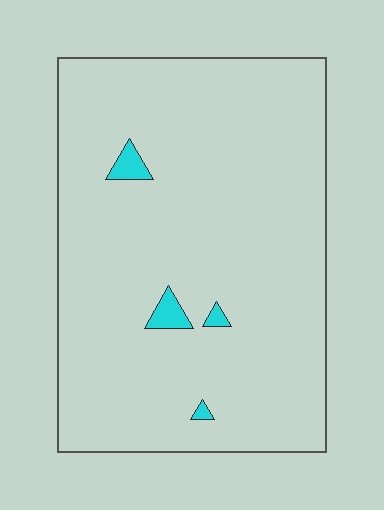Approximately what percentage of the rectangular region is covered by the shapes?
Approximately 5%.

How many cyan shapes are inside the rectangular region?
4.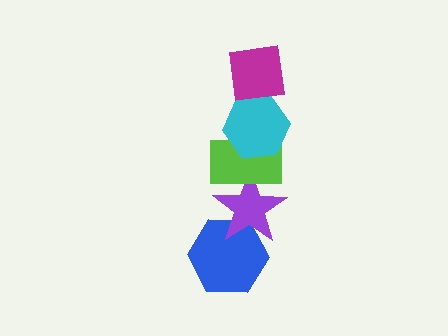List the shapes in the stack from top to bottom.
From top to bottom: the magenta square, the cyan hexagon, the lime rectangle, the purple star, the blue hexagon.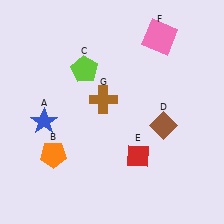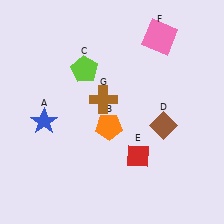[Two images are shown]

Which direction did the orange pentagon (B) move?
The orange pentagon (B) moved right.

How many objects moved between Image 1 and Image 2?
1 object moved between the two images.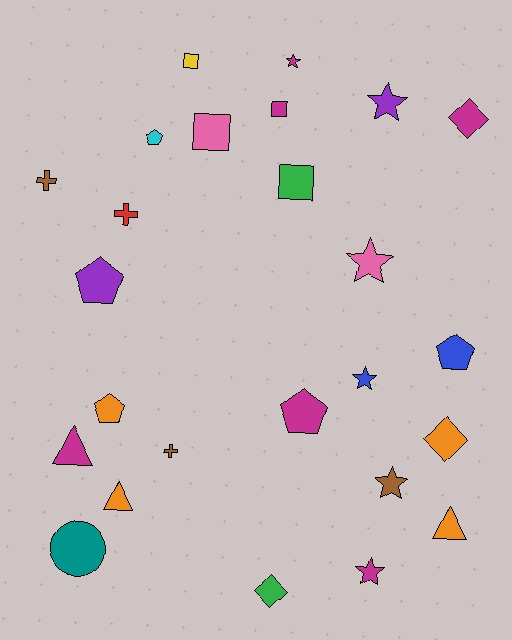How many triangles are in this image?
There are 3 triangles.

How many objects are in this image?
There are 25 objects.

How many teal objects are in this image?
There is 1 teal object.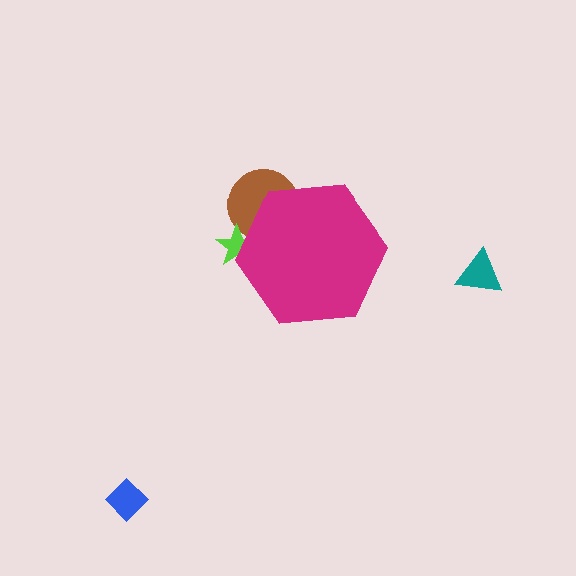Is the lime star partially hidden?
Yes, the lime star is partially hidden behind the magenta hexagon.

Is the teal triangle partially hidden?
No, the teal triangle is fully visible.